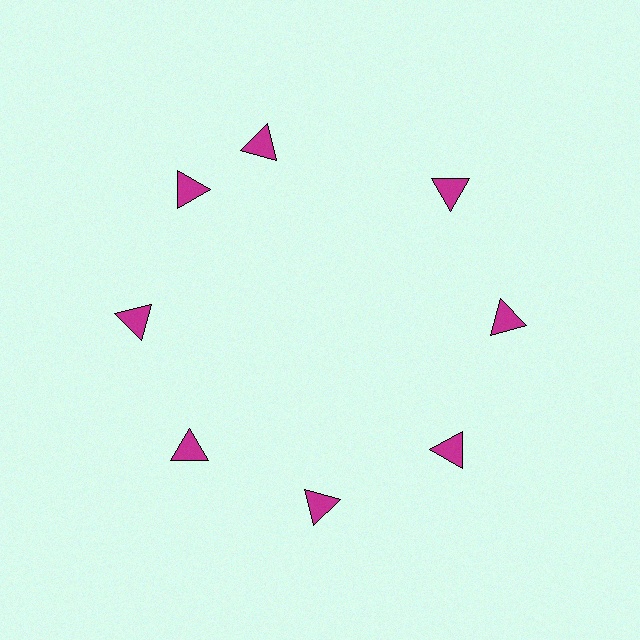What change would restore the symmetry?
The symmetry would be restored by rotating it back into even spacing with its neighbors so that all 8 triangles sit at equal angles and equal distance from the center.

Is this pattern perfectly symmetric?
No. The 8 magenta triangles are arranged in a ring, but one element near the 12 o'clock position is rotated out of alignment along the ring, breaking the 8-fold rotational symmetry.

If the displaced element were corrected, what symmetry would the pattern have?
It would have 8-fold rotational symmetry — the pattern would map onto itself every 45 degrees.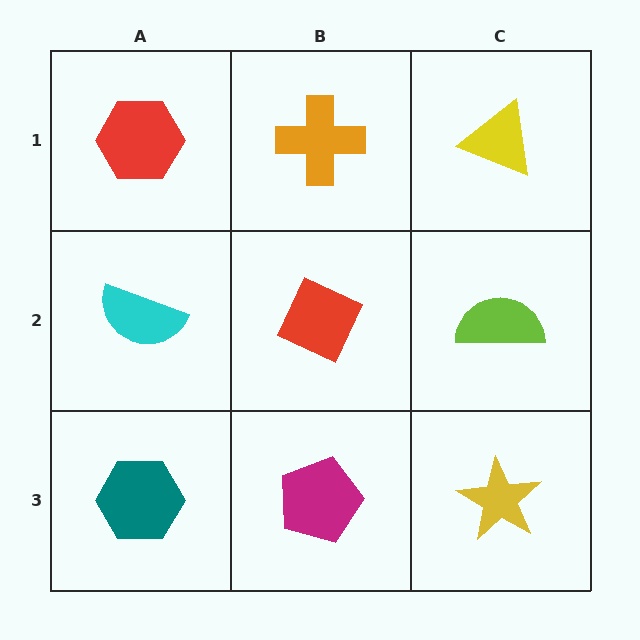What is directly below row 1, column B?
A red diamond.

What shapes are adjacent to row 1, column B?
A red diamond (row 2, column B), a red hexagon (row 1, column A), a yellow triangle (row 1, column C).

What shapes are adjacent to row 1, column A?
A cyan semicircle (row 2, column A), an orange cross (row 1, column B).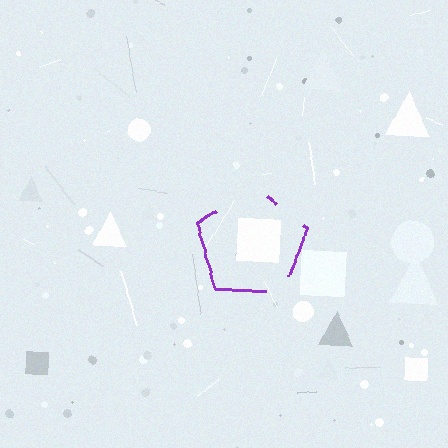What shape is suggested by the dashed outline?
The dashed outline suggests a pentagon.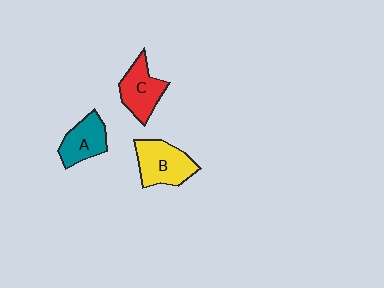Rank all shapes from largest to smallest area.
From largest to smallest: B (yellow), C (red), A (teal).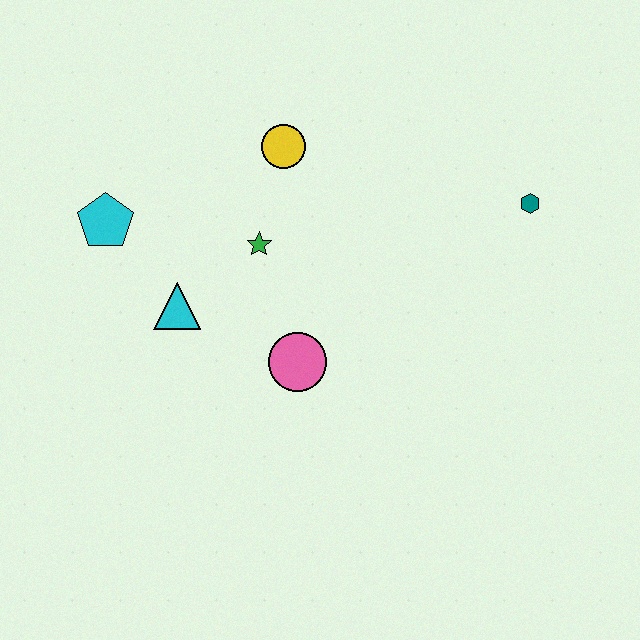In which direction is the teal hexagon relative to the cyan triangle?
The teal hexagon is to the right of the cyan triangle.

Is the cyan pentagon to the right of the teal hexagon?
No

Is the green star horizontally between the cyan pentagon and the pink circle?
Yes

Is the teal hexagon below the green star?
No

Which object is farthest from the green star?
The teal hexagon is farthest from the green star.